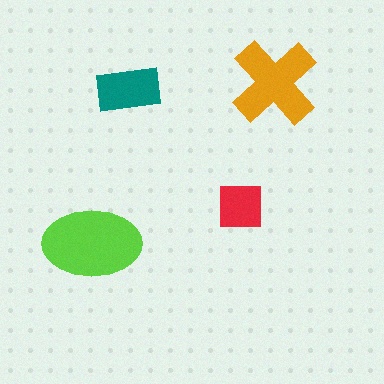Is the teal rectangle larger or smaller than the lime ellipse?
Smaller.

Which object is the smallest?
The red square.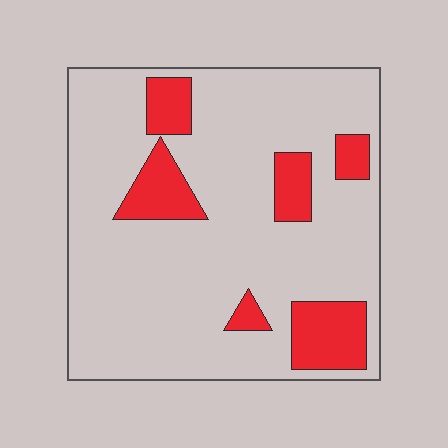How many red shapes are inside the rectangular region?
6.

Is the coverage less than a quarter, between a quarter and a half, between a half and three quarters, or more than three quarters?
Less than a quarter.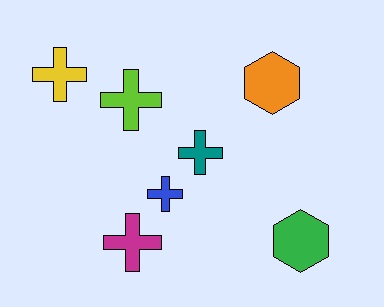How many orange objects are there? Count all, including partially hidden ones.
There is 1 orange object.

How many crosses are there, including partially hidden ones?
There are 5 crosses.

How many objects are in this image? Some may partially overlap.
There are 7 objects.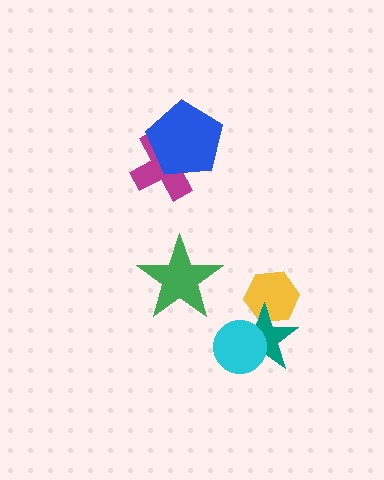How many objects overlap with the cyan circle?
1 object overlaps with the cyan circle.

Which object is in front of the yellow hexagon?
The teal star is in front of the yellow hexagon.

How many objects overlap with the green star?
0 objects overlap with the green star.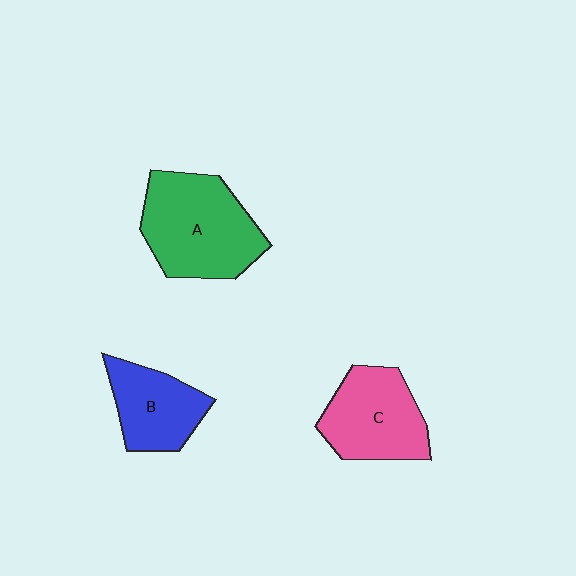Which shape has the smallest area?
Shape B (blue).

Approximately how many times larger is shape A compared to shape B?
Approximately 1.6 times.